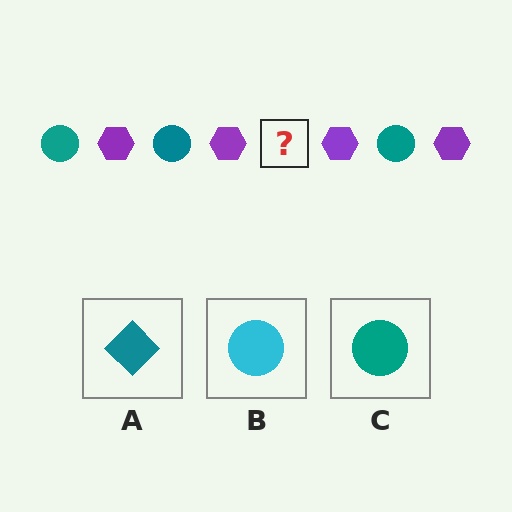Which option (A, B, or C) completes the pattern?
C.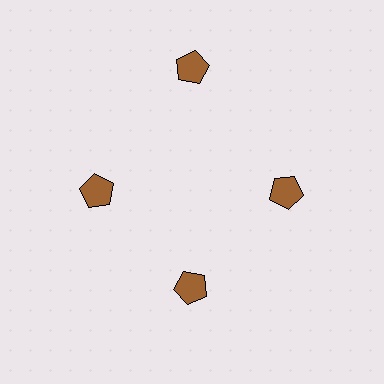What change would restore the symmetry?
The symmetry would be restored by moving it inward, back onto the ring so that all 4 pentagons sit at equal angles and equal distance from the center.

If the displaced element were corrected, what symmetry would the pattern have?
It would have 4-fold rotational symmetry — the pattern would map onto itself every 90 degrees.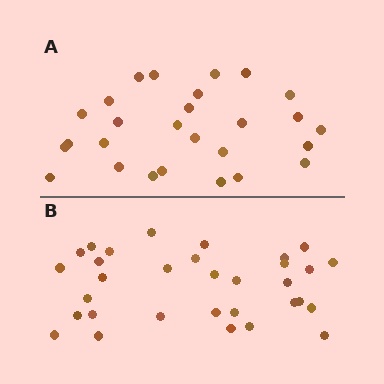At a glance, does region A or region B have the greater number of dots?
Region B (the bottom region) has more dots.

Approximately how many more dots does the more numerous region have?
Region B has about 5 more dots than region A.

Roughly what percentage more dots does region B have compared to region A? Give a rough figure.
About 20% more.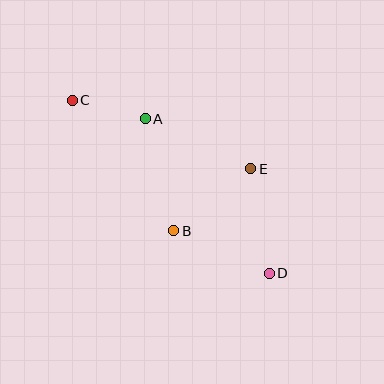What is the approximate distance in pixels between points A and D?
The distance between A and D is approximately 198 pixels.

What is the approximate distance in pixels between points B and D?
The distance between B and D is approximately 104 pixels.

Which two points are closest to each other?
Points A and C are closest to each other.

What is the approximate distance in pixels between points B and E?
The distance between B and E is approximately 99 pixels.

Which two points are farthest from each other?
Points C and D are farthest from each other.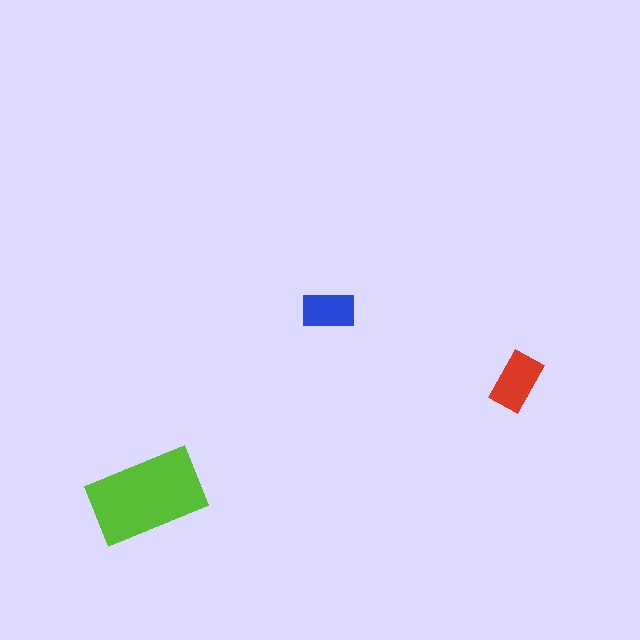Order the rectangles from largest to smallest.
the lime one, the red one, the blue one.